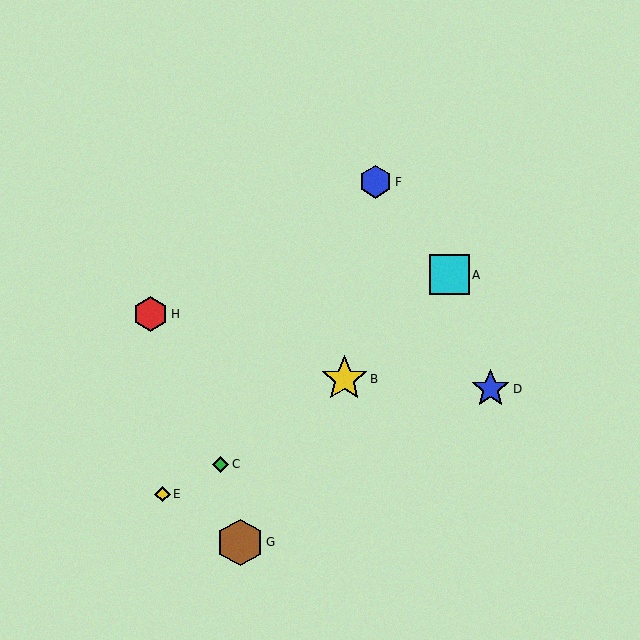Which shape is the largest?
The brown hexagon (labeled G) is the largest.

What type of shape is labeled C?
Shape C is a green diamond.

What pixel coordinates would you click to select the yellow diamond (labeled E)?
Click at (163, 494) to select the yellow diamond E.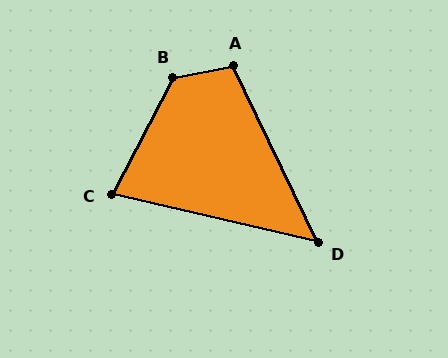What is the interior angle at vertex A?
Approximately 105 degrees (obtuse).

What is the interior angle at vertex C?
Approximately 75 degrees (acute).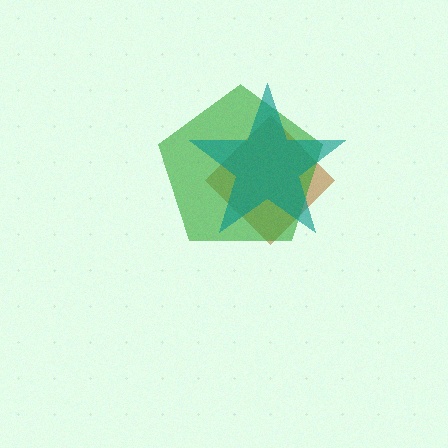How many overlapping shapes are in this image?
There are 3 overlapping shapes in the image.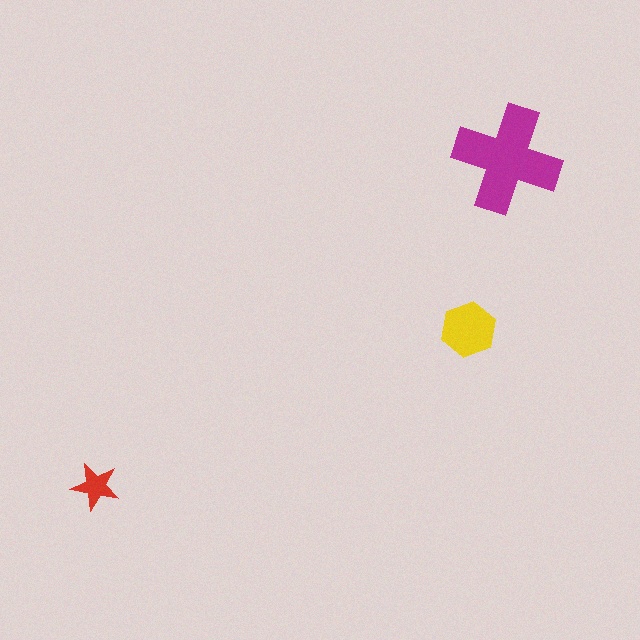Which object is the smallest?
The red star.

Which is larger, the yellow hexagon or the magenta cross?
The magenta cross.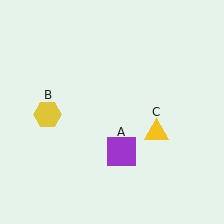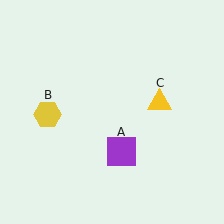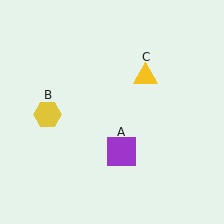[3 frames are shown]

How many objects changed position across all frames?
1 object changed position: yellow triangle (object C).